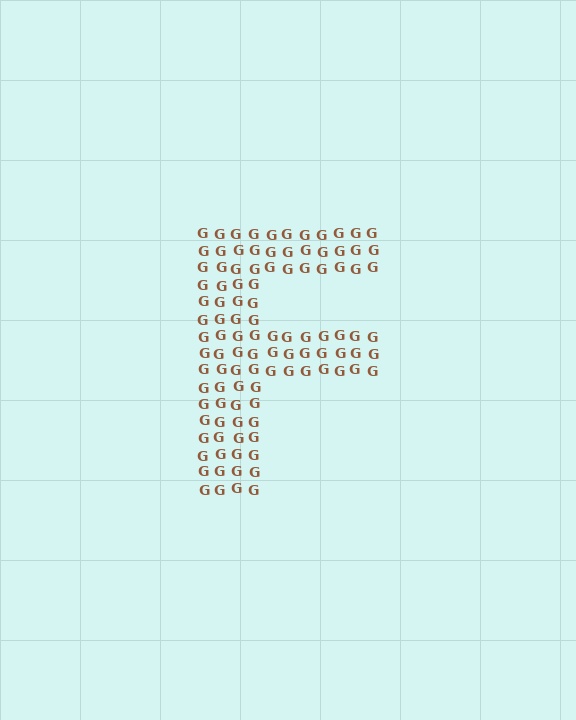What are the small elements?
The small elements are letter G's.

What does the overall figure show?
The overall figure shows the letter F.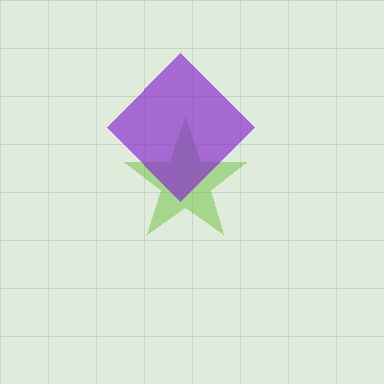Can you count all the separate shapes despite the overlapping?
Yes, there are 2 separate shapes.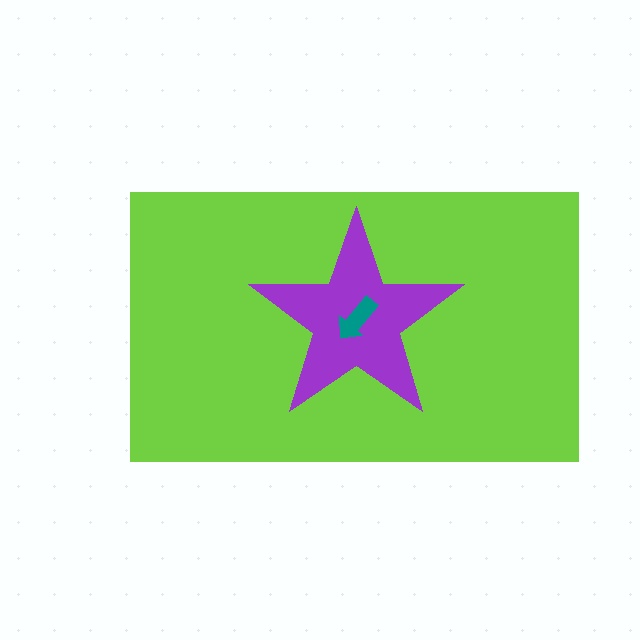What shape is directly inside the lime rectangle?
The purple star.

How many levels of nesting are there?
3.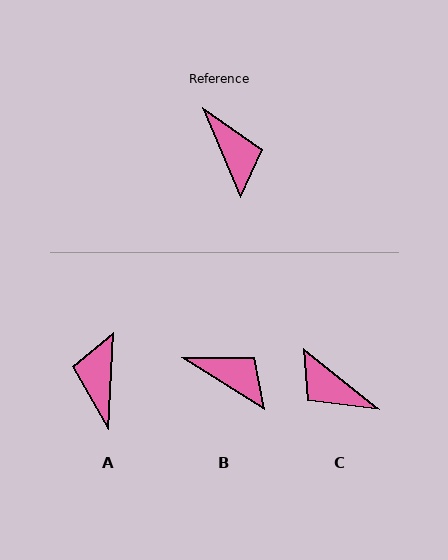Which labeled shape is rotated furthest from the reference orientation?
A, about 154 degrees away.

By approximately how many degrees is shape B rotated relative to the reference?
Approximately 35 degrees counter-clockwise.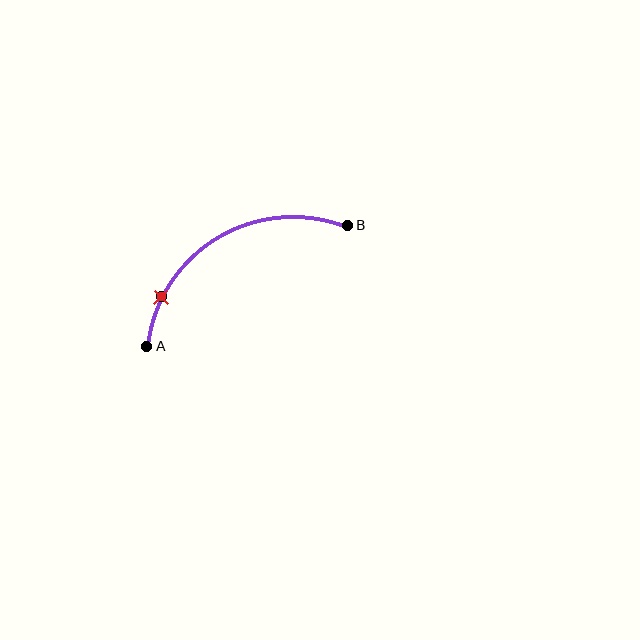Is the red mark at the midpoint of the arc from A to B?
No. The red mark lies on the arc but is closer to endpoint A. The arc midpoint would be at the point on the curve equidistant along the arc from both A and B.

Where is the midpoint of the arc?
The arc midpoint is the point on the curve farthest from the straight line joining A and B. It sits above that line.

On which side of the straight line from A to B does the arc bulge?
The arc bulges above the straight line connecting A and B.